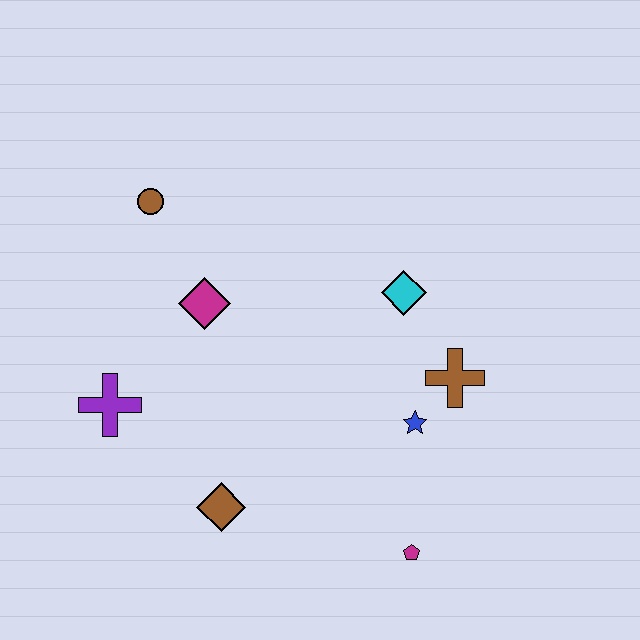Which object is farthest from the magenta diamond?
The magenta pentagon is farthest from the magenta diamond.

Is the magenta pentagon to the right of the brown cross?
No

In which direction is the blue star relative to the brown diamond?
The blue star is to the right of the brown diamond.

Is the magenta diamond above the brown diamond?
Yes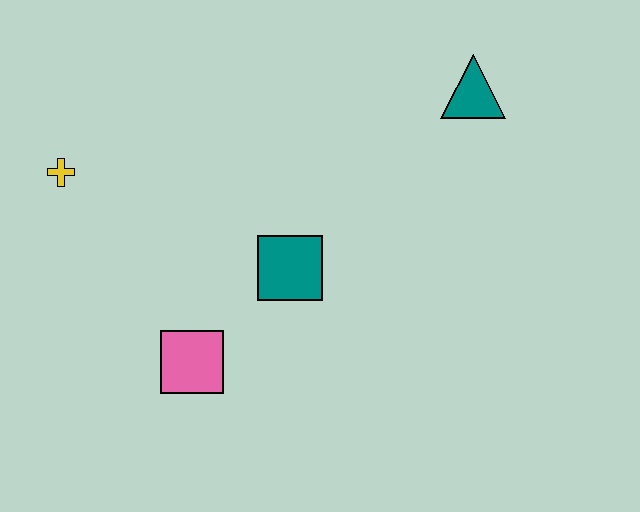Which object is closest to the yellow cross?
The pink square is closest to the yellow cross.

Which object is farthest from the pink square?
The teal triangle is farthest from the pink square.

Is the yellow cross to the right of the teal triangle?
No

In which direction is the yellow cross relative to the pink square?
The yellow cross is above the pink square.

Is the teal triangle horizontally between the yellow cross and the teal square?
No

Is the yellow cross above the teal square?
Yes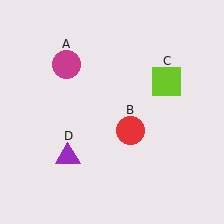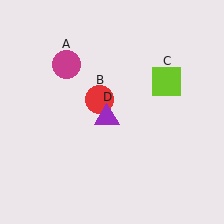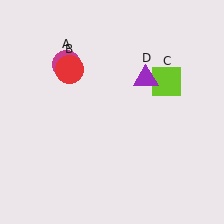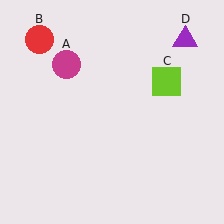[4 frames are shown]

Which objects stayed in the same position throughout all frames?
Magenta circle (object A) and lime square (object C) remained stationary.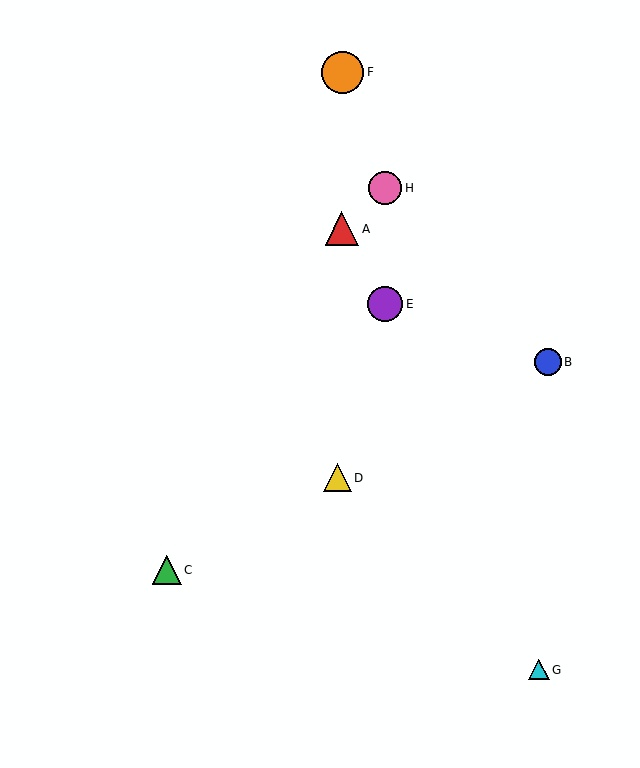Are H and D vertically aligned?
No, H is at x≈385 and D is at x≈337.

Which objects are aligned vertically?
Objects E, H are aligned vertically.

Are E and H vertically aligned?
Yes, both are at x≈385.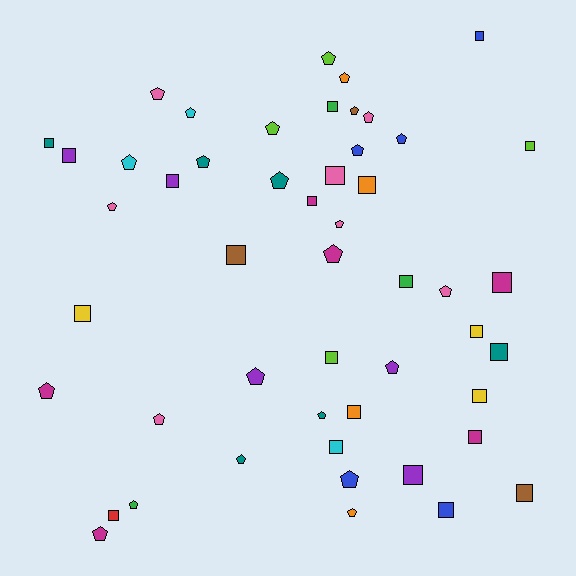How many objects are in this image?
There are 50 objects.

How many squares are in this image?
There are 24 squares.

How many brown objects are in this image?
There are 3 brown objects.